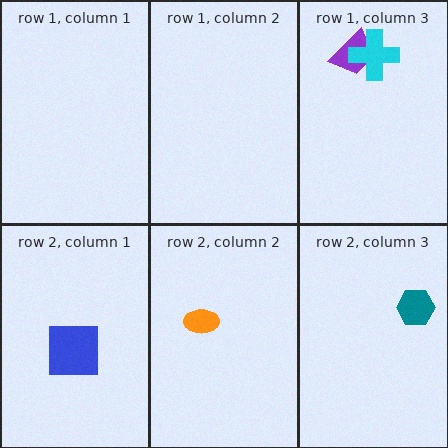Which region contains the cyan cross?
The row 1, column 3 region.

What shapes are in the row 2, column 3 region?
The teal hexagon.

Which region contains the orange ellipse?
The row 2, column 2 region.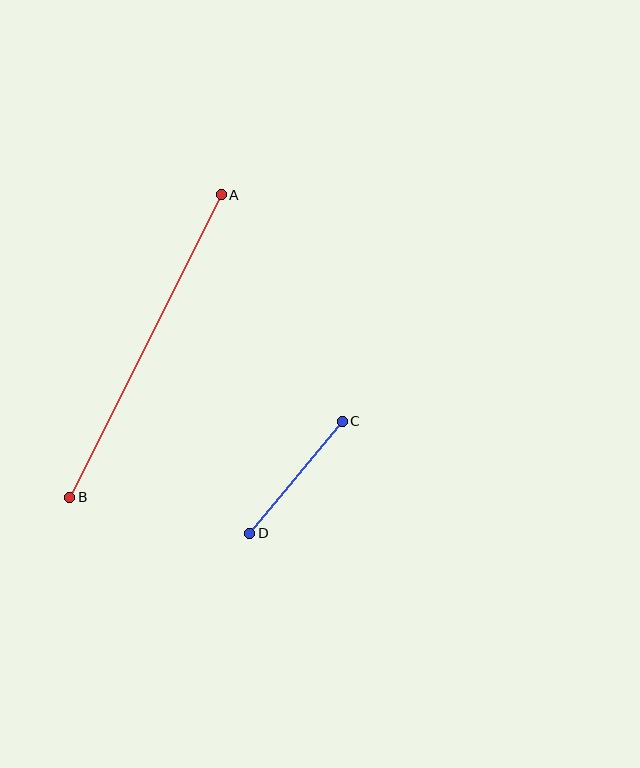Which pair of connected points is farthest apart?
Points A and B are farthest apart.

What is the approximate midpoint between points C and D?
The midpoint is at approximately (296, 477) pixels.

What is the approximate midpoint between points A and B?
The midpoint is at approximately (145, 346) pixels.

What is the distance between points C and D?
The distance is approximately 145 pixels.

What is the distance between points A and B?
The distance is approximately 338 pixels.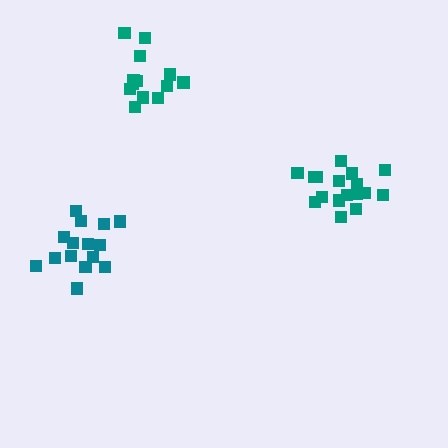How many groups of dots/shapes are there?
There are 3 groups.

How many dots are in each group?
Group 1: 13 dots, Group 2: 17 dots, Group 3: 15 dots (45 total).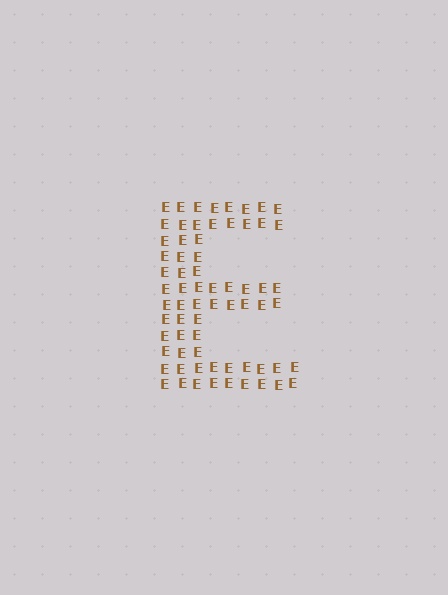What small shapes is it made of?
It is made of small letter E's.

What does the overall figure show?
The overall figure shows the letter E.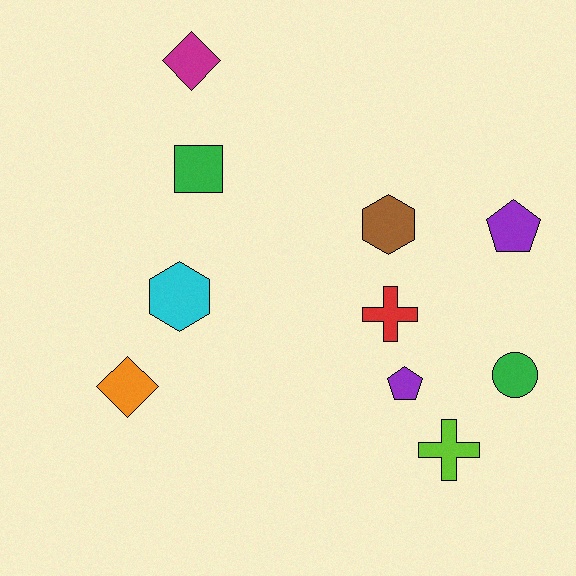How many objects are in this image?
There are 10 objects.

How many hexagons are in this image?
There are 2 hexagons.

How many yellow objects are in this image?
There are no yellow objects.